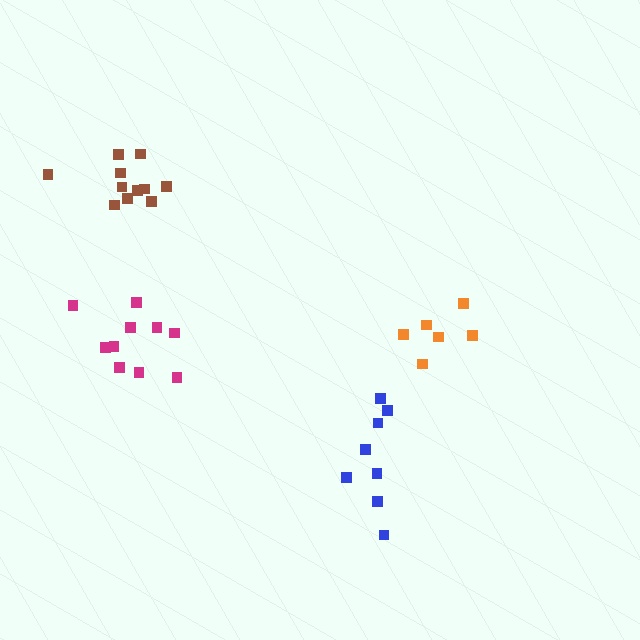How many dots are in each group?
Group 1: 11 dots, Group 2: 10 dots, Group 3: 6 dots, Group 4: 8 dots (35 total).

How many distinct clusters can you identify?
There are 4 distinct clusters.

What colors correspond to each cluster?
The clusters are colored: brown, magenta, orange, blue.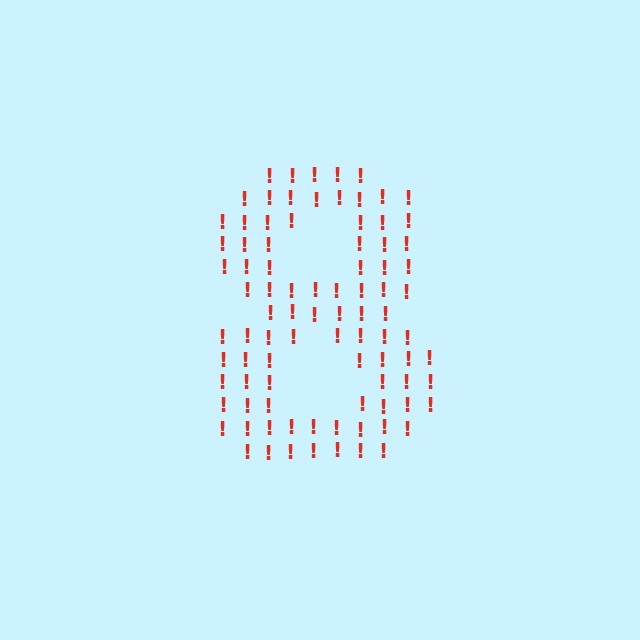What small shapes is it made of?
It is made of small exclamation marks.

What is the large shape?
The large shape is the digit 8.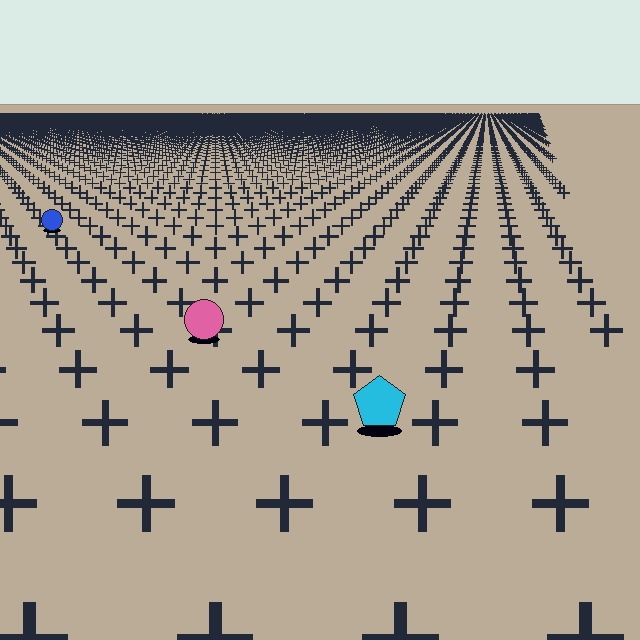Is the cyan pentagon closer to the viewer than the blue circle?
Yes. The cyan pentagon is closer — you can tell from the texture gradient: the ground texture is coarser near it.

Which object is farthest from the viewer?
The blue circle is farthest from the viewer. It appears smaller and the ground texture around it is denser.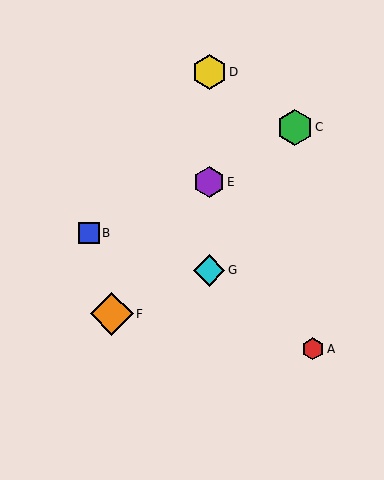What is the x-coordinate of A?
Object A is at x≈313.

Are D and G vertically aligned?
Yes, both are at x≈209.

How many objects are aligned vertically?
3 objects (D, E, G) are aligned vertically.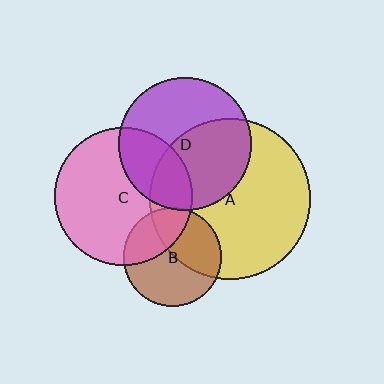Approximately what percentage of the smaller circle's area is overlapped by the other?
Approximately 30%.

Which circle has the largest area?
Circle A (yellow).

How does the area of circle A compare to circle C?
Approximately 1.4 times.